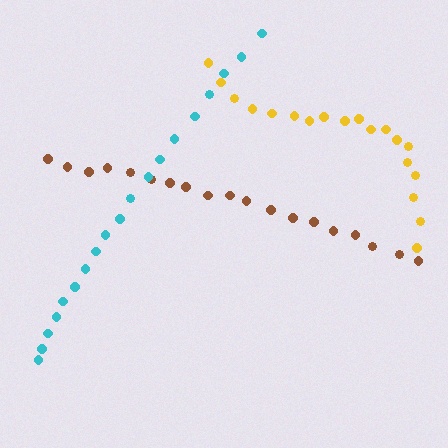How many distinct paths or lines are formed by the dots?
There are 3 distinct paths.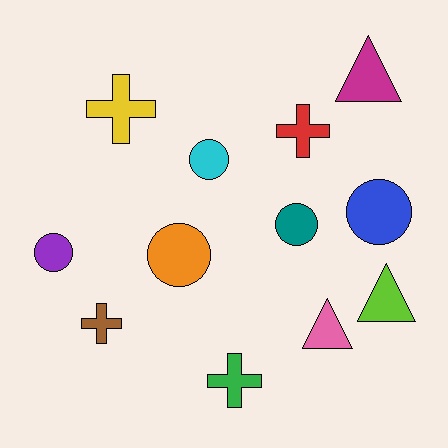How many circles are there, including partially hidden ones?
There are 5 circles.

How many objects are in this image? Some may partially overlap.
There are 12 objects.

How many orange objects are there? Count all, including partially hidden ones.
There is 1 orange object.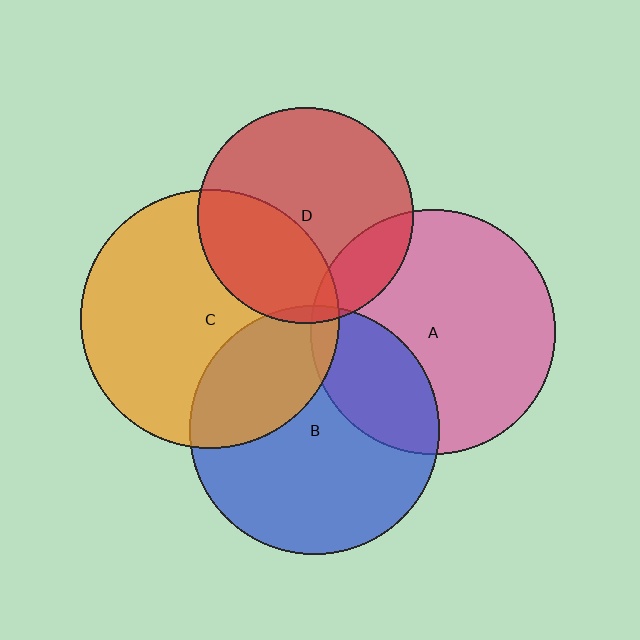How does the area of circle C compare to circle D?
Approximately 1.4 times.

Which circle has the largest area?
Circle C (orange).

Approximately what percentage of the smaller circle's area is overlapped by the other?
Approximately 25%.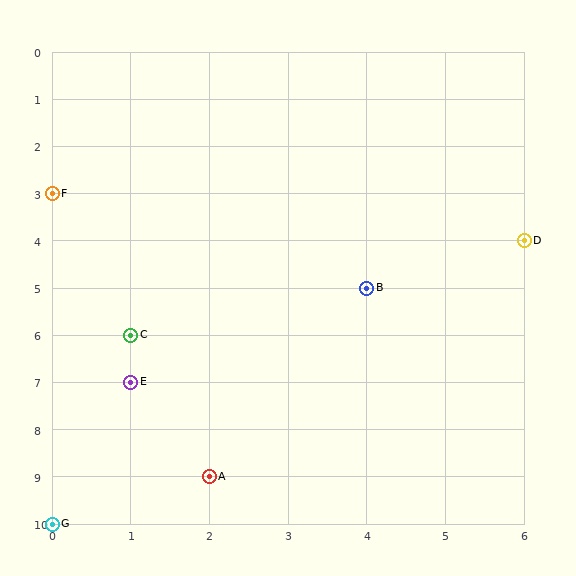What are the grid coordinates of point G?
Point G is at grid coordinates (0, 10).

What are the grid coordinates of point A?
Point A is at grid coordinates (2, 9).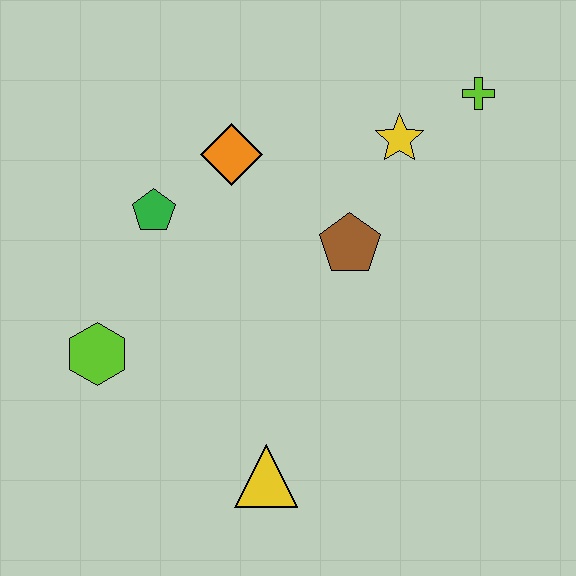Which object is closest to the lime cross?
The yellow star is closest to the lime cross.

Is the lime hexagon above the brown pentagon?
No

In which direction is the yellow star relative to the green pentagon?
The yellow star is to the right of the green pentagon.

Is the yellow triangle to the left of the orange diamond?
No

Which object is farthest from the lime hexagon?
The lime cross is farthest from the lime hexagon.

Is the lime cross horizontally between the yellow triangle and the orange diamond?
No